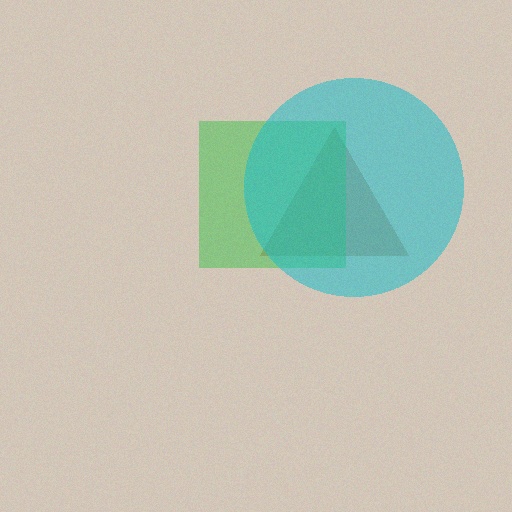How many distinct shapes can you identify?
There are 3 distinct shapes: a brown triangle, a green square, a cyan circle.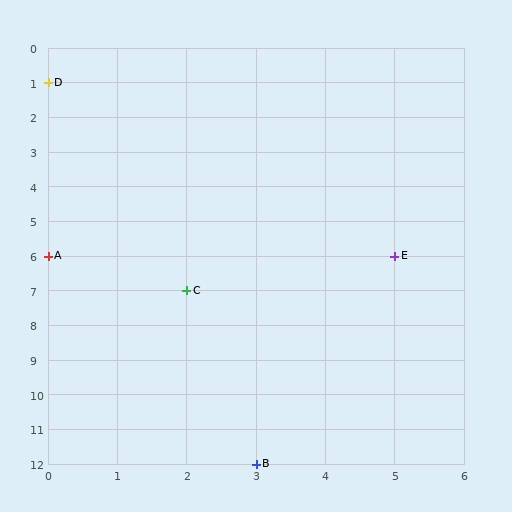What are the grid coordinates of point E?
Point E is at grid coordinates (5, 6).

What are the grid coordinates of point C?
Point C is at grid coordinates (2, 7).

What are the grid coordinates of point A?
Point A is at grid coordinates (0, 6).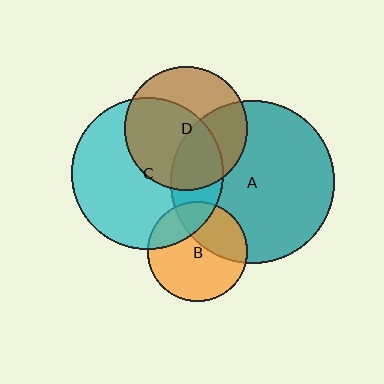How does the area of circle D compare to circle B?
Approximately 1.5 times.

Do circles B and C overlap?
Yes.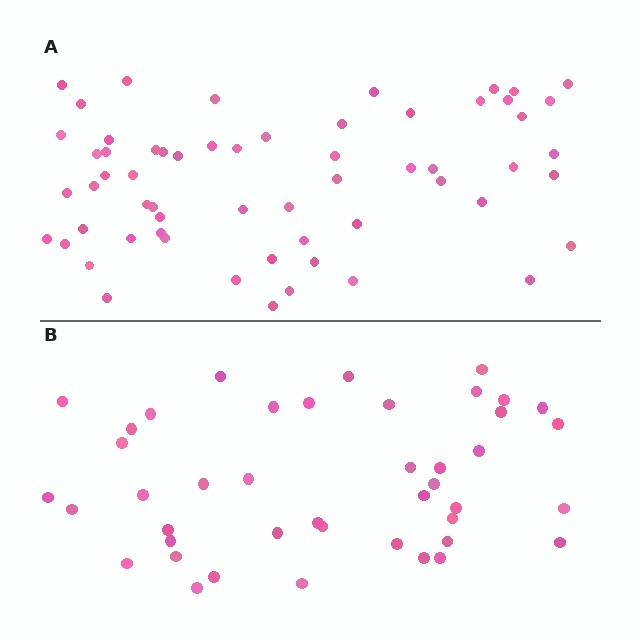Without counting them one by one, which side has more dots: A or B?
Region A (the top region) has more dots.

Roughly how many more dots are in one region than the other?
Region A has approximately 15 more dots than region B.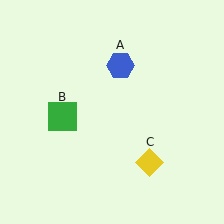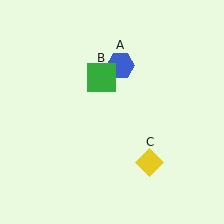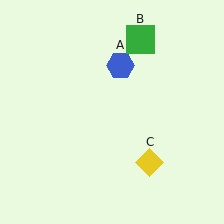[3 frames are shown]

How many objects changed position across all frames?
1 object changed position: green square (object B).